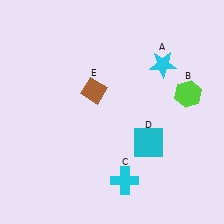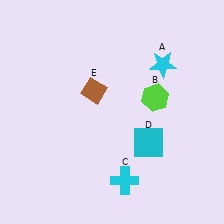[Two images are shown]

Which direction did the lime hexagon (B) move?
The lime hexagon (B) moved left.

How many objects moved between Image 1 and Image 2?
1 object moved between the two images.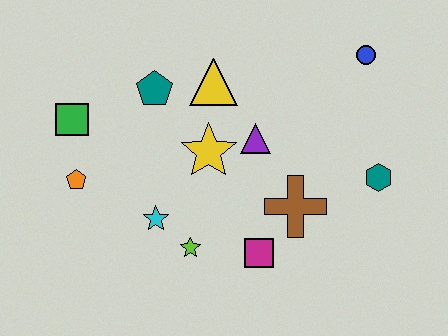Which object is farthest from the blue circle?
The orange pentagon is farthest from the blue circle.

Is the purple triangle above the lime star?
Yes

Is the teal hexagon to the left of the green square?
No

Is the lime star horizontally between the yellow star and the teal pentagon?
Yes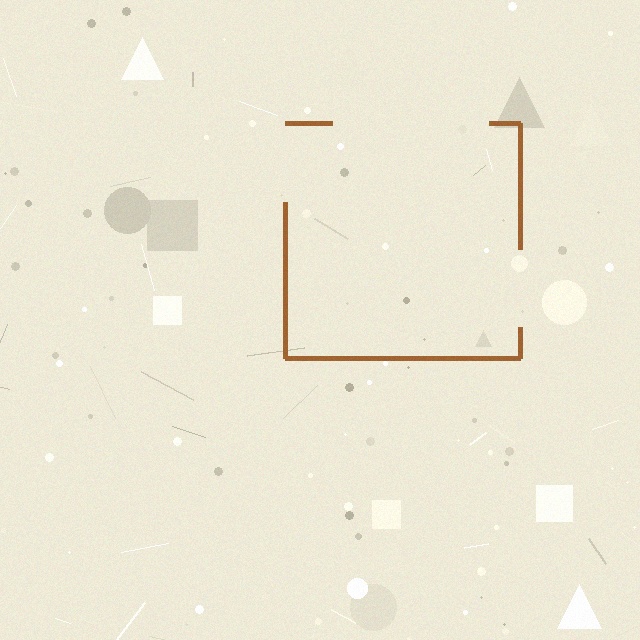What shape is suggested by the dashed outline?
The dashed outline suggests a square.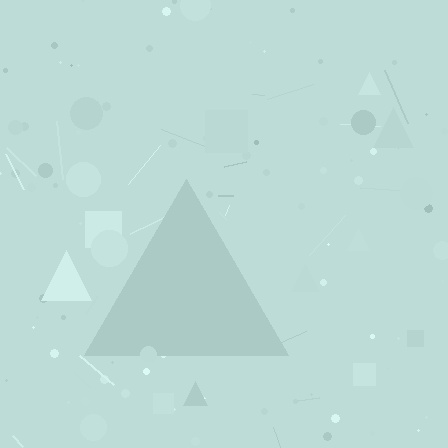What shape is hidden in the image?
A triangle is hidden in the image.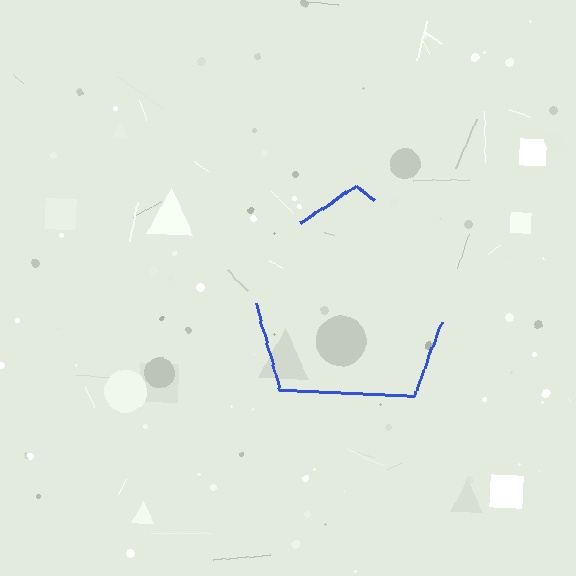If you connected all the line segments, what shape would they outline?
They would outline a pentagon.